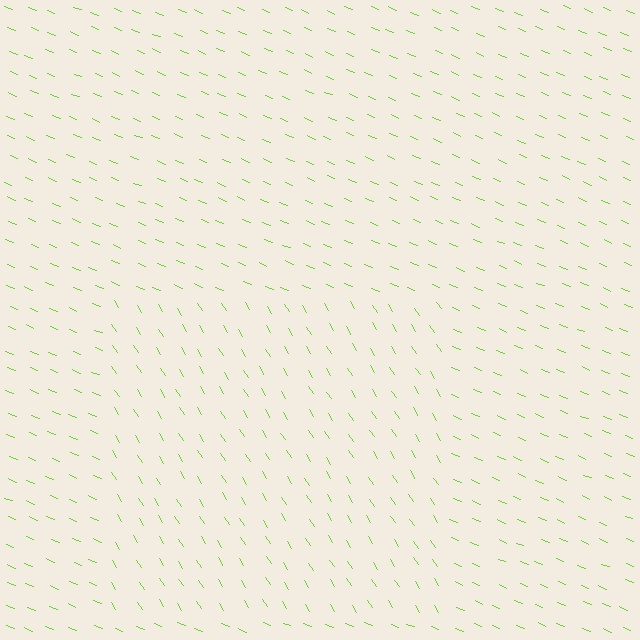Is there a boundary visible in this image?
Yes, there is a texture boundary formed by a change in line orientation.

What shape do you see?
I see a rectangle.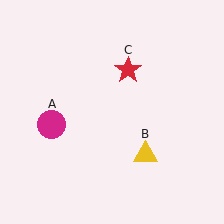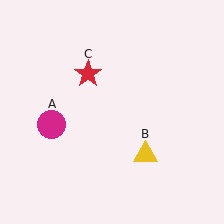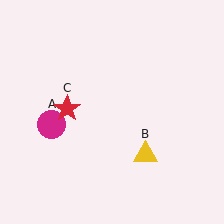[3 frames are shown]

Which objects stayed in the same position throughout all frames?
Magenta circle (object A) and yellow triangle (object B) remained stationary.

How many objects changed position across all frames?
1 object changed position: red star (object C).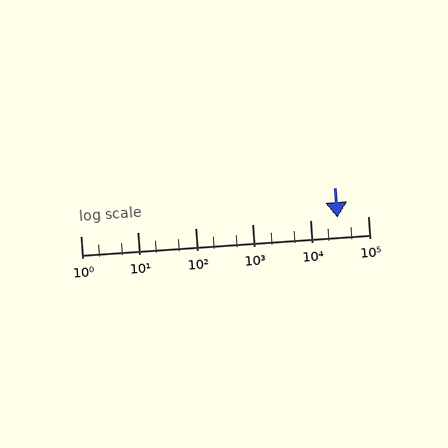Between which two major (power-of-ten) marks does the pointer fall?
The pointer is between 10000 and 100000.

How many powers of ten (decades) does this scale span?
The scale spans 5 decades, from 1 to 100000.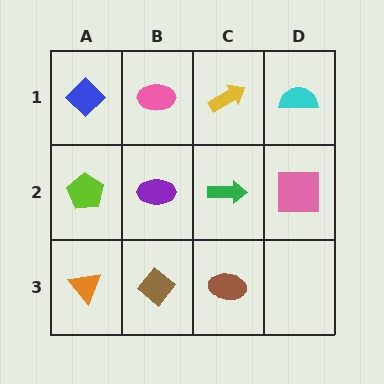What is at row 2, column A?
A lime pentagon.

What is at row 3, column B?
A brown diamond.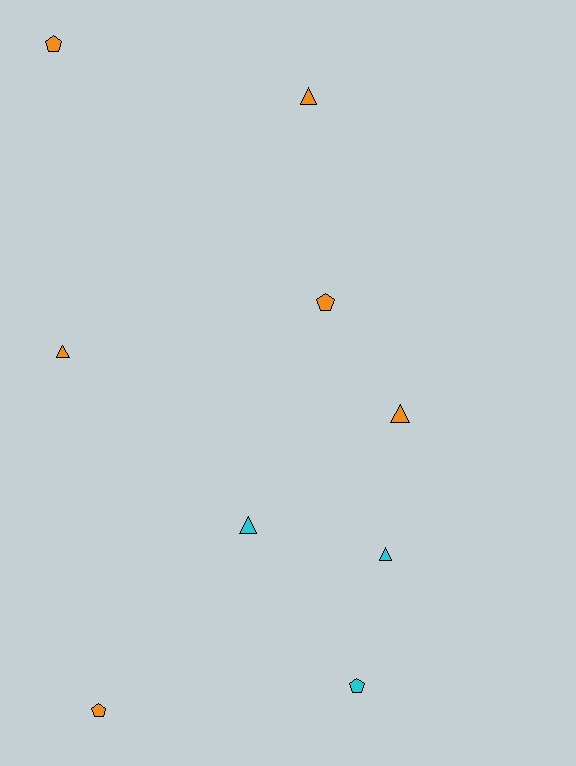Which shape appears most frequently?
Triangle, with 5 objects.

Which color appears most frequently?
Orange, with 6 objects.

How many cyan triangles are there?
There are 2 cyan triangles.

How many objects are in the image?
There are 9 objects.